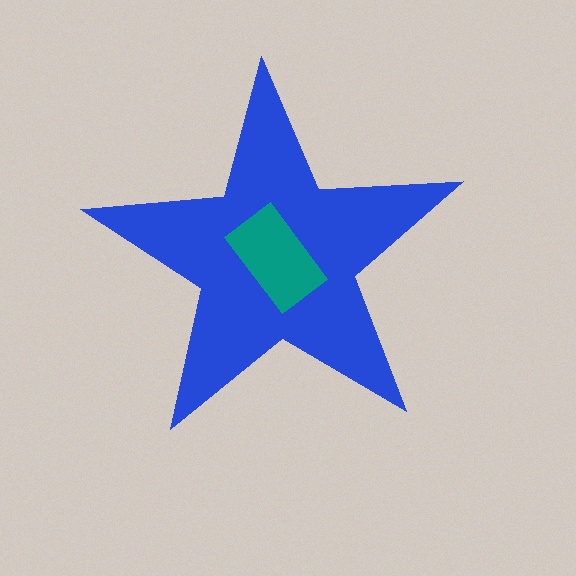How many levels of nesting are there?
2.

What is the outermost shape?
The blue star.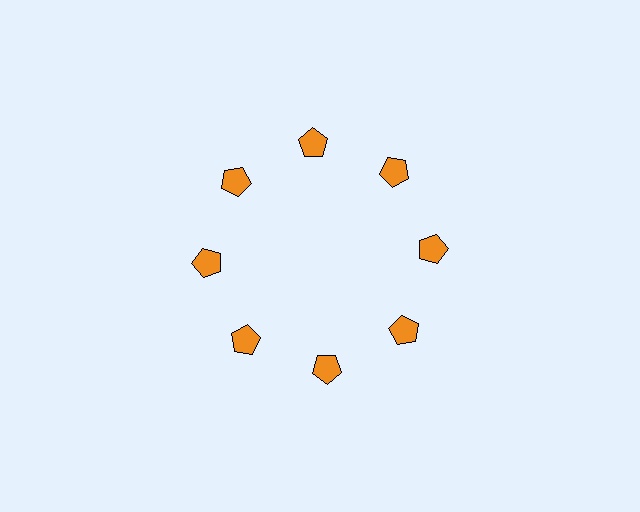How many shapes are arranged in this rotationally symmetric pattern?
There are 8 shapes, arranged in 8 groups of 1.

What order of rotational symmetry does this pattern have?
This pattern has 8-fold rotational symmetry.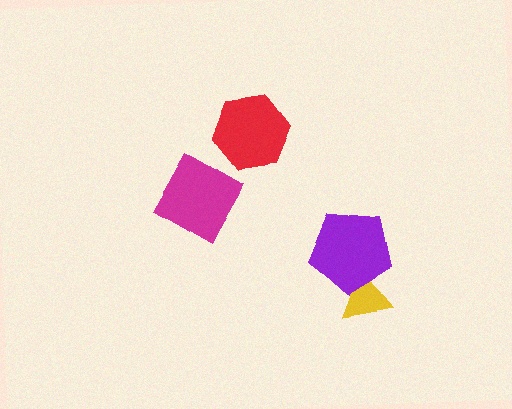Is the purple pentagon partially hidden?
No, no other shape covers it.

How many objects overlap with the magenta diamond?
0 objects overlap with the magenta diamond.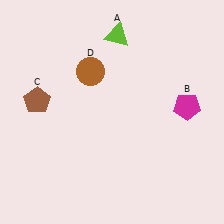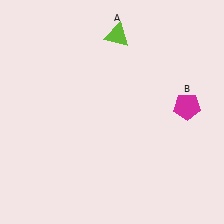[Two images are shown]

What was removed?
The brown pentagon (C), the brown circle (D) were removed in Image 2.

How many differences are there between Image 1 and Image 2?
There are 2 differences between the two images.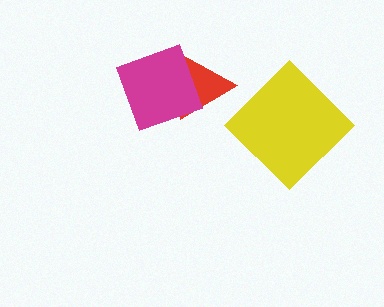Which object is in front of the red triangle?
The magenta diamond is in front of the red triangle.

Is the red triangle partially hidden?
Yes, it is partially covered by another shape.